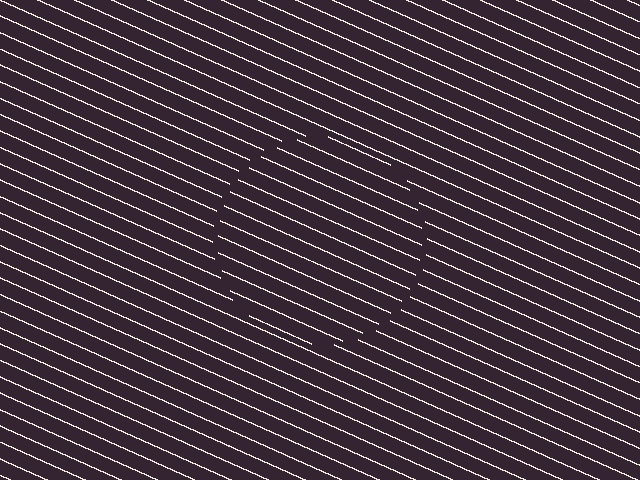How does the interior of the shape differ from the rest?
The interior of the shape contains the same grating, shifted by half a period — the contour is defined by the phase discontinuity where line-ends from the inner and outer gratings abut.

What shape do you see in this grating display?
An illusory circle. The interior of the shape contains the same grating, shifted by half a period — the contour is defined by the phase discontinuity where line-ends from the inner and outer gratings abut.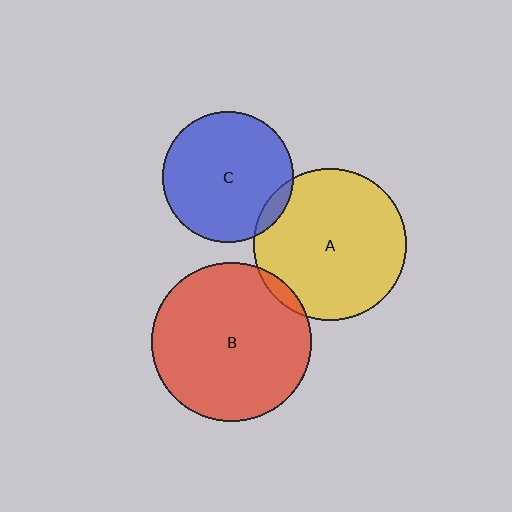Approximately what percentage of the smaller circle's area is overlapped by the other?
Approximately 5%.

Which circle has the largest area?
Circle B (red).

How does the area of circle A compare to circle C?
Approximately 1.3 times.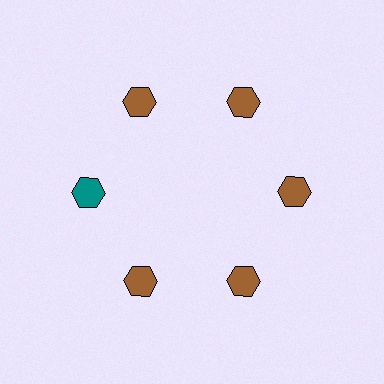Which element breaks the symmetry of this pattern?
The teal hexagon at roughly the 9 o'clock position breaks the symmetry. All other shapes are brown hexagons.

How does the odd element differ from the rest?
It has a different color: teal instead of brown.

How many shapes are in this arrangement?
There are 6 shapes arranged in a ring pattern.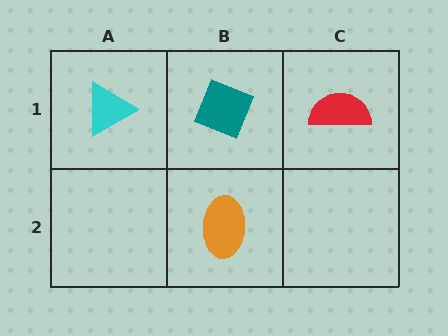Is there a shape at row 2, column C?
No, that cell is empty.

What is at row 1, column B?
A teal diamond.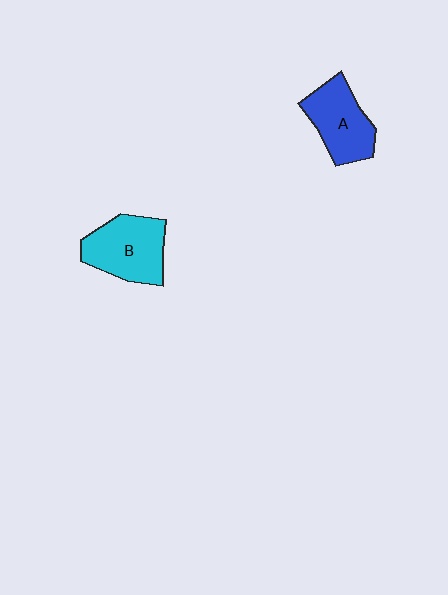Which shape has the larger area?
Shape B (cyan).